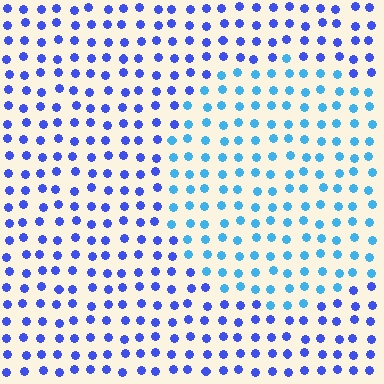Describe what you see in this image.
The image is filled with small blue elements in a uniform arrangement. A circle-shaped region is visible where the elements are tinted to a slightly different hue, forming a subtle color boundary.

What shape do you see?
I see a circle.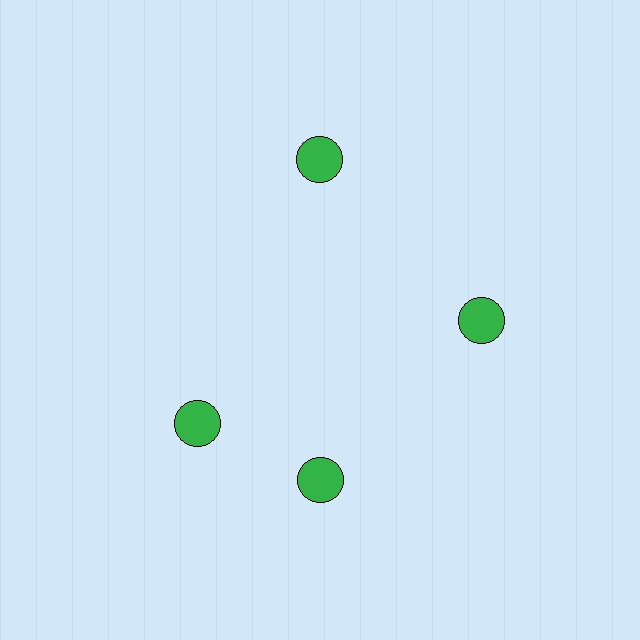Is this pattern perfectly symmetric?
No. The 4 green circles are arranged in a ring, but one element near the 9 o'clock position is rotated out of alignment along the ring, breaking the 4-fold rotational symmetry.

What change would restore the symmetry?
The symmetry would be restored by rotating it back into even spacing with its neighbors so that all 4 circles sit at equal angles and equal distance from the center.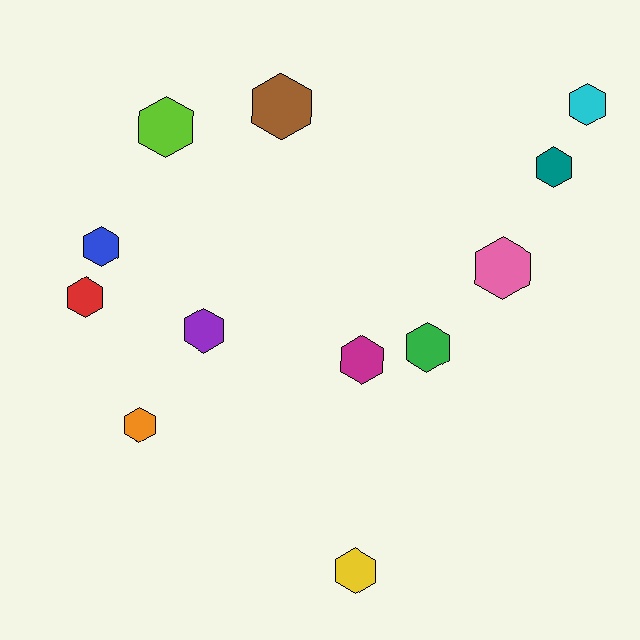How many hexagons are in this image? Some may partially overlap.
There are 12 hexagons.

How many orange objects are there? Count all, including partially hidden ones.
There is 1 orange object.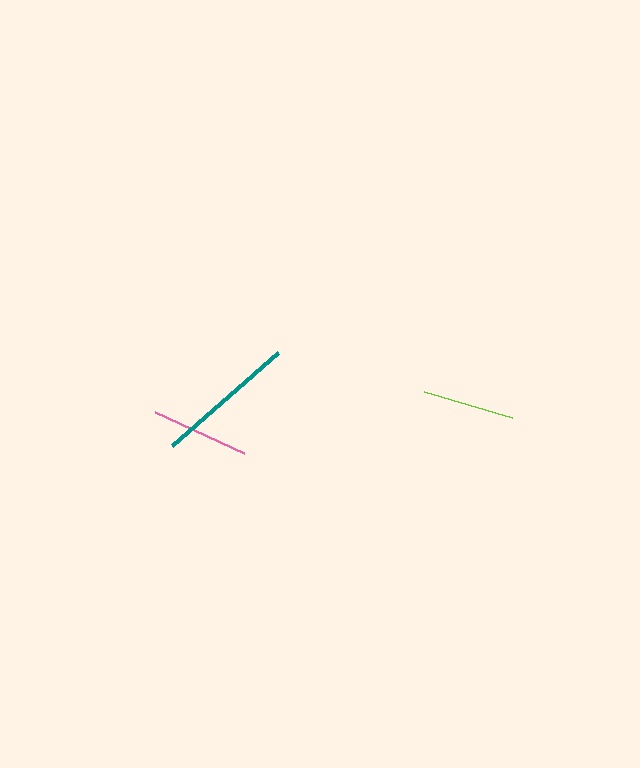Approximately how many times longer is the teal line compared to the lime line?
The teal line is approximately 1.5 times the length of the lime line.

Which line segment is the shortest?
The lime line is the shortest at approximately 92 pixels.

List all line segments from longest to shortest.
From longest to shortest: teal, pink, lime.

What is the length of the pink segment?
The pink segment is approximately 98 pixels long.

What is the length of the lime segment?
The lime segment is approximately 92 pixels long.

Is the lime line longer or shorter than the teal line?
The teal line is longer than the lime line.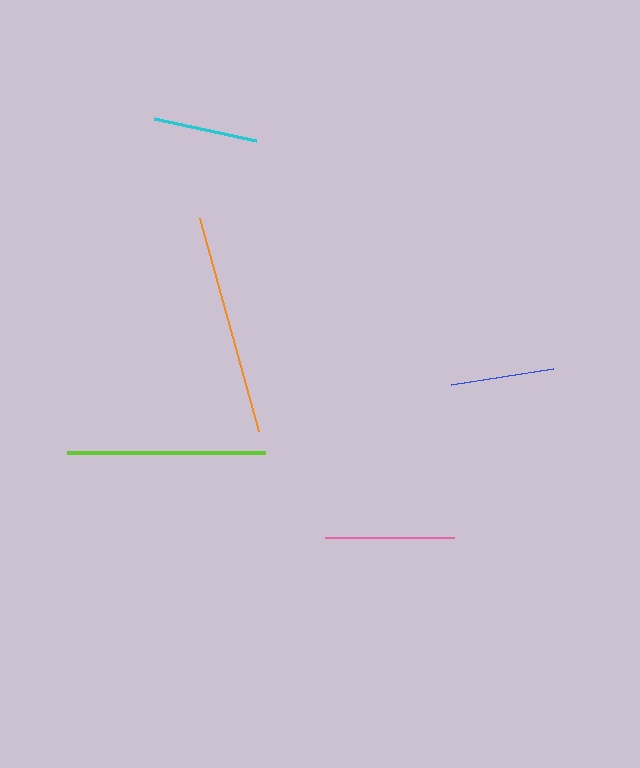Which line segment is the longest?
The orange line is the longest at approximately 221 pixels.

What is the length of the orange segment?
The orange segment is approximately 221 pixels long.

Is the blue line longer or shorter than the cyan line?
The cyan line is longer than the blue line.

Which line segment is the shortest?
The blue line is the shortest at approximately 103 pixels.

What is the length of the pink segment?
The pink segment is approximately 129 pixels long.